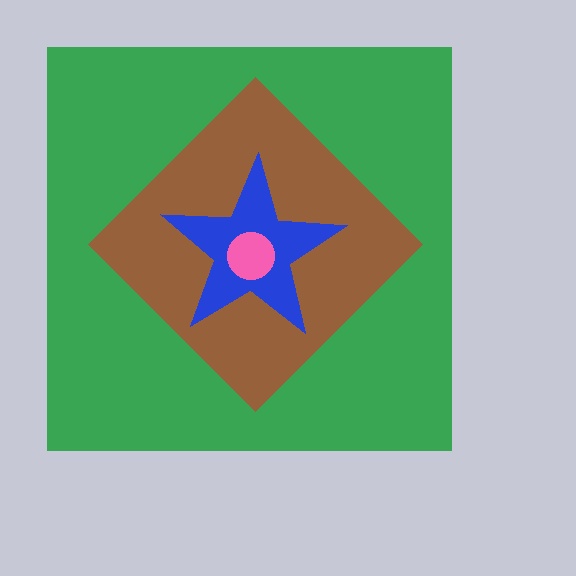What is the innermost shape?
The pink circle.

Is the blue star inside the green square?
Yes.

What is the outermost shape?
The green square.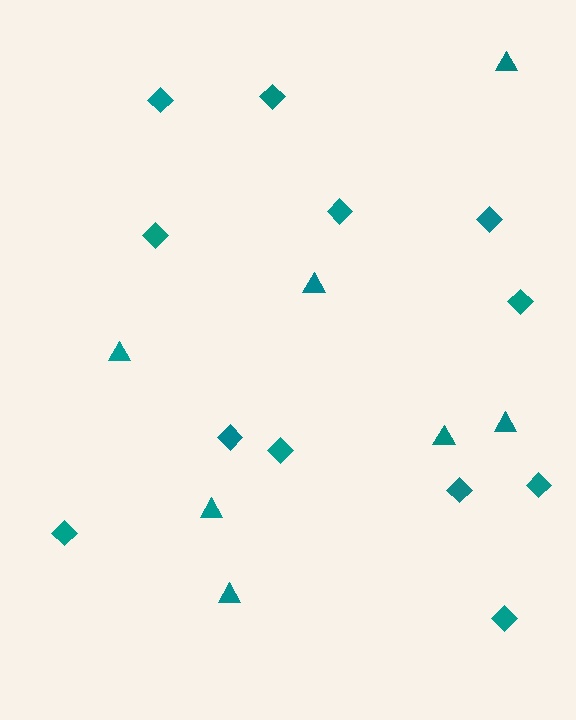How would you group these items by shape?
There are 2 groups: one group of diamonds (12) and one group of triangles (7).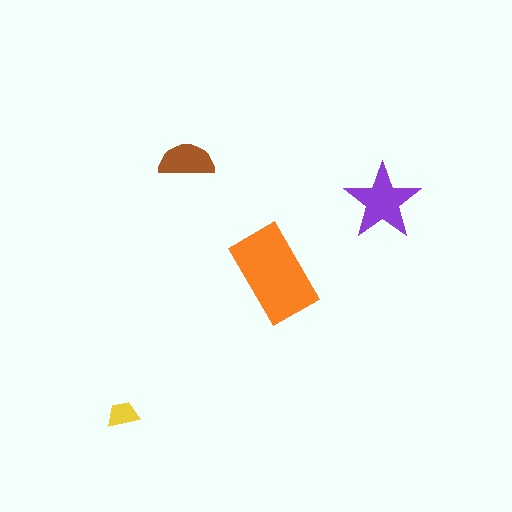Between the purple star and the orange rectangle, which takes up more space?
The orange rectangle.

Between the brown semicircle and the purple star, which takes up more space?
The purple star.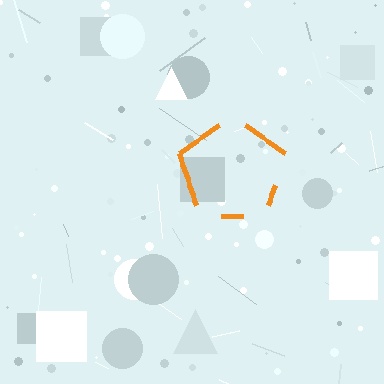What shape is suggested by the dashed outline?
The dashed outline suggests a pentagon.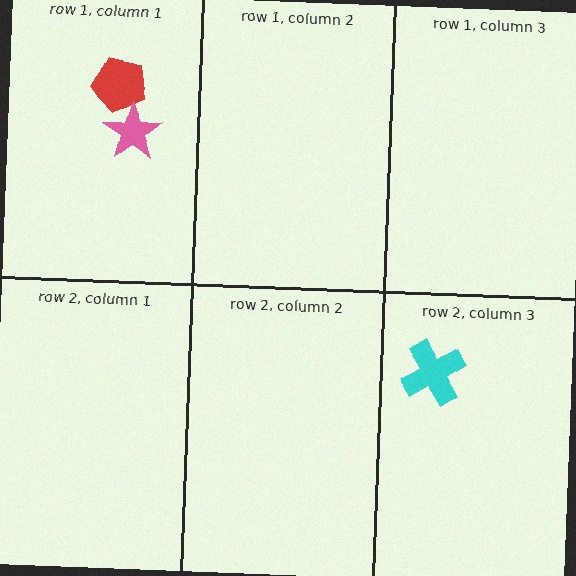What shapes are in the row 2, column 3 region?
The cyan cross.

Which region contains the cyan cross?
The row 2, column 3 region.